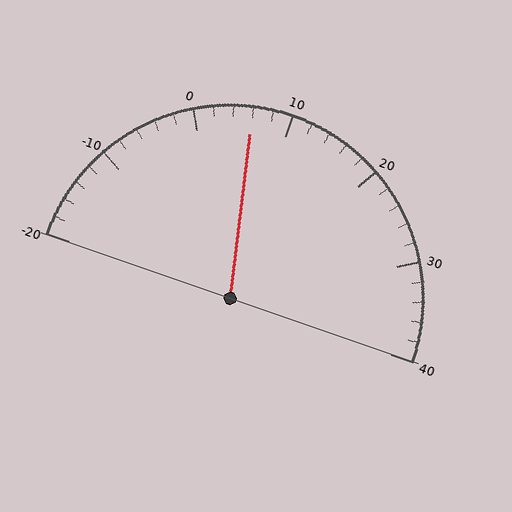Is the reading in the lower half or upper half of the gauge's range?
The reading is in the lower half of the range (-20 to 40).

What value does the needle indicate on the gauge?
The needle indicates approximately 6.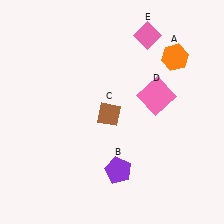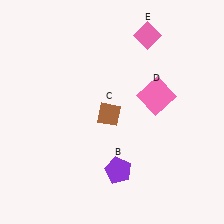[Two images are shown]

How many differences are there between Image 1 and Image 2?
There is 1 difference between the two images.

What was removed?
The orange hexagon (A) was removed in Image 2.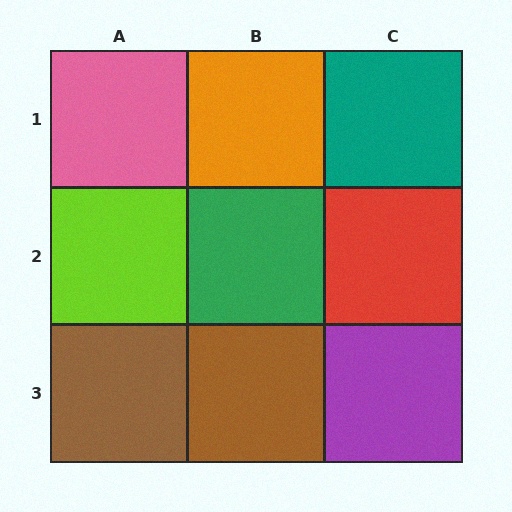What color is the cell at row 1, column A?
Pink.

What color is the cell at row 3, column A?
Brown.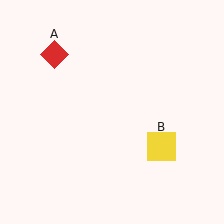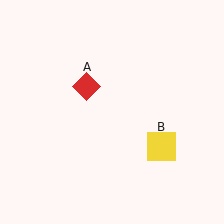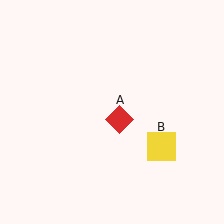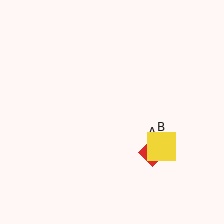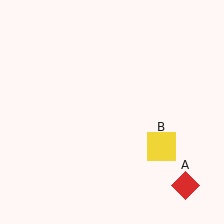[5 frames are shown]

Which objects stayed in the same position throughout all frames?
Yellow square (object B) remained stationary.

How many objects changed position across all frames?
1 object changed position: red diamond (object A).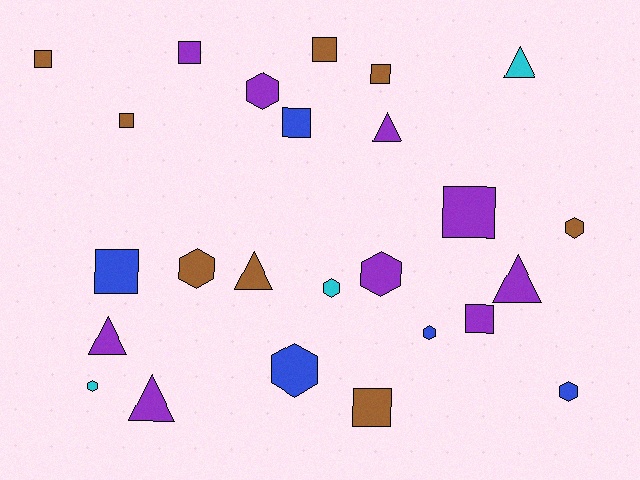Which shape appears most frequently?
Square, with 10 objects.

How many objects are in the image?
There are 25 objects.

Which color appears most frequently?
Purple, with 9 objects.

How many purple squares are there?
There are 3 purple squares.